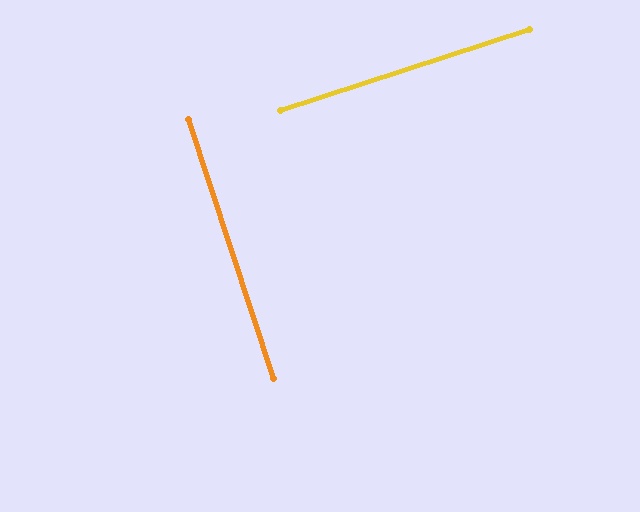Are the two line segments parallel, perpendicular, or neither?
Perpendicular — they meet at approximately 90°.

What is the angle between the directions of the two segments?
Approximately 90 degrees.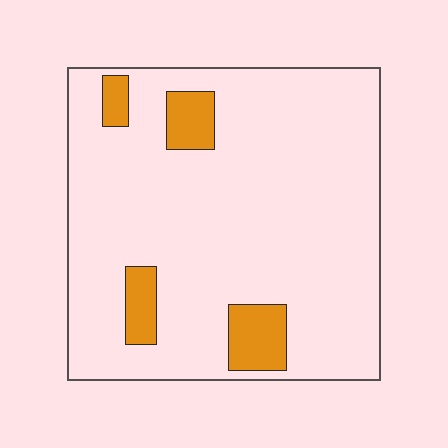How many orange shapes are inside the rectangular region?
4.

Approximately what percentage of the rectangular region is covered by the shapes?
Approximately 10%.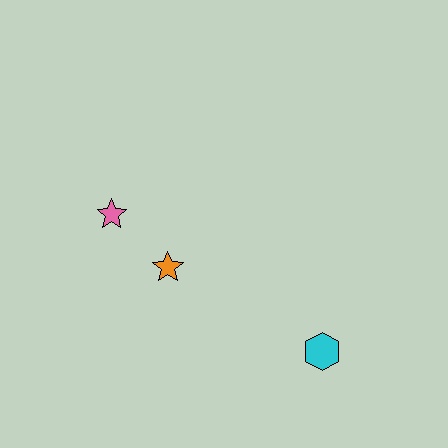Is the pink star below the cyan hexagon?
No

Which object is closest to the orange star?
The pink star is closest to the orange star.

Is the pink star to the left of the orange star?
Yes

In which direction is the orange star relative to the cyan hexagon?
The orange star is to the left of the cyan hexagon.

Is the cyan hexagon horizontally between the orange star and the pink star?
No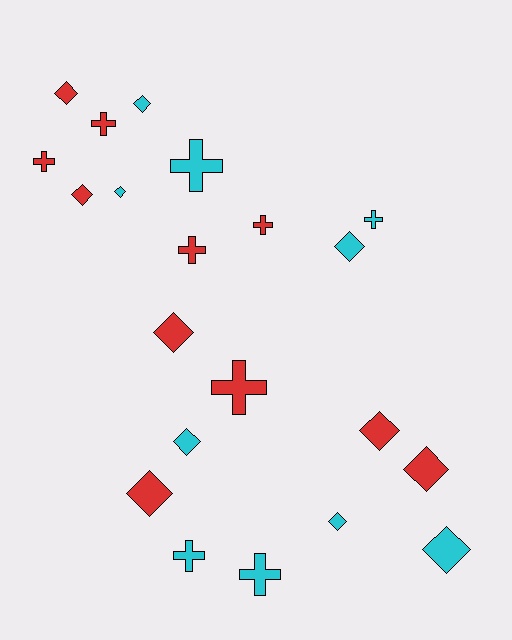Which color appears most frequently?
Red, with 11 objects.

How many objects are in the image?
There are 21 objects.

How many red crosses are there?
There are 5 red crosses.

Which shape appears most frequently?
Diamond, with 12 objects.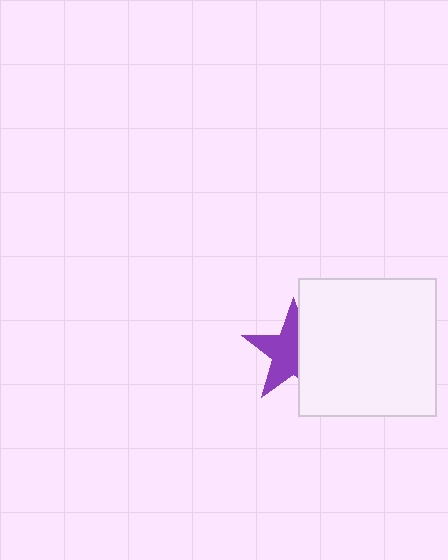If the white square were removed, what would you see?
You would see the complete purple star.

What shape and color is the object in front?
The object in front is a white square.